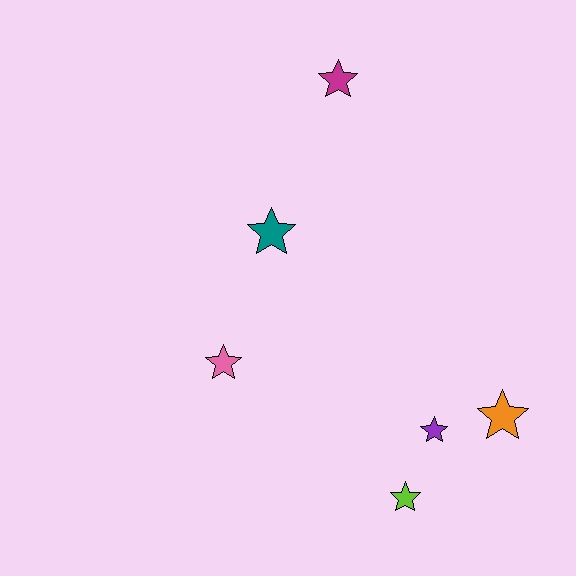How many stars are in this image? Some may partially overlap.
There are 6 stars.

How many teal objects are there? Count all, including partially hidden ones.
There is 1 teal object.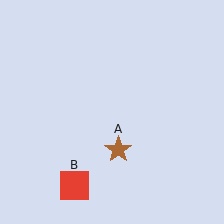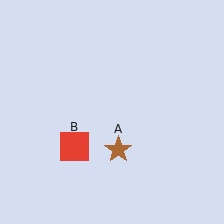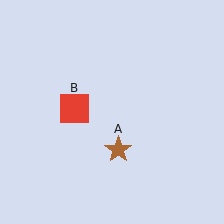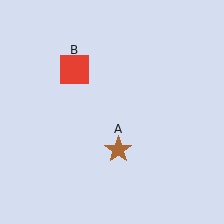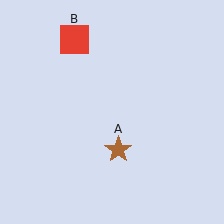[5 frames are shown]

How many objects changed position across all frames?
1 object changed position: red square (object B).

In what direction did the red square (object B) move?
The red square (object B) moved up.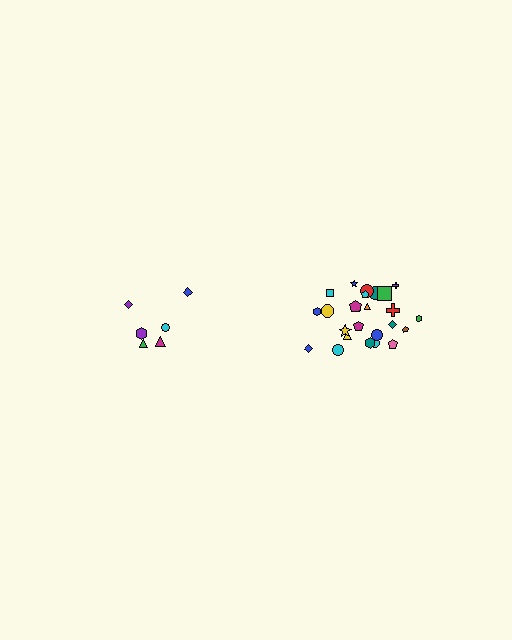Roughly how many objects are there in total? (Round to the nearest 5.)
Roughly 30 objects in total.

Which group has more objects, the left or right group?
The right group.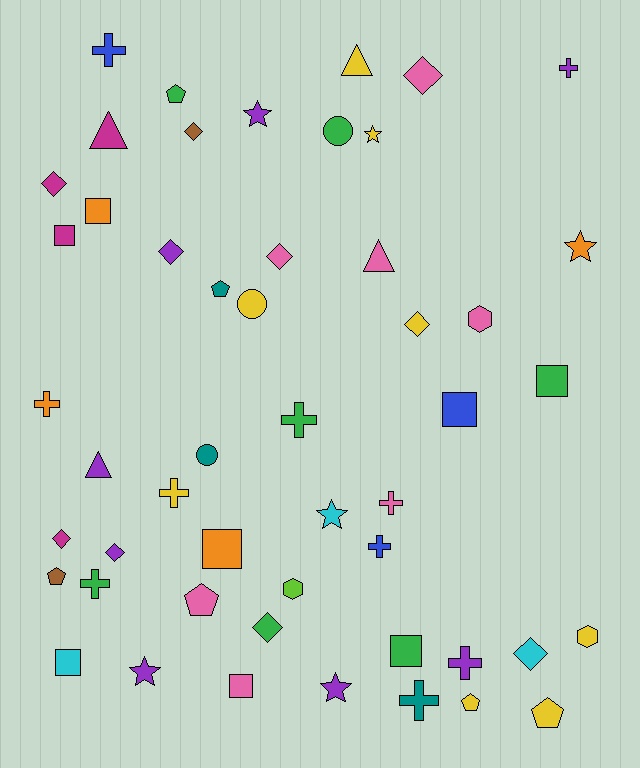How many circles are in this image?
There are 3 circles.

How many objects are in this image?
There are 50 objects.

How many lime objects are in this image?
There is 1 lime object.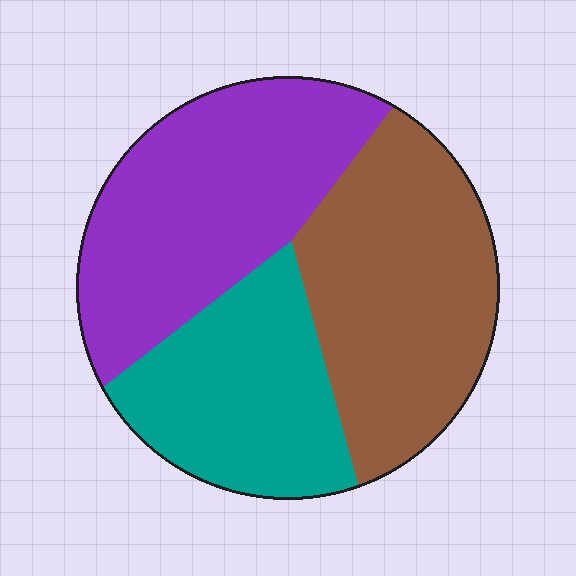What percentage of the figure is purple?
Purple covers about 35% of the figure.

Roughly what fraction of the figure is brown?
Brown takes up about three eighths (3/8) of the figure.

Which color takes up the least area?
Teal, at roughly 25%.